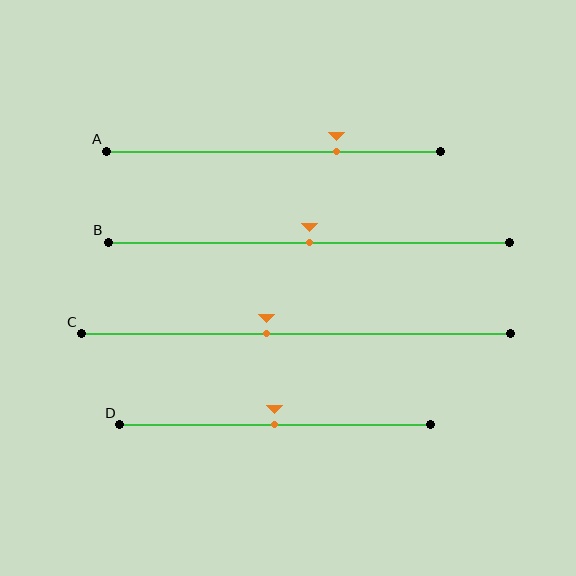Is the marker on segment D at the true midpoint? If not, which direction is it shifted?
Yes, the marker on segment D is at the true midpoint.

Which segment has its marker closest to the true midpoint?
Segment B has its marker closest to the true midpoint.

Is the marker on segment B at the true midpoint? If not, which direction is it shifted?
Yes, the marker on segment B is at the true midpoint.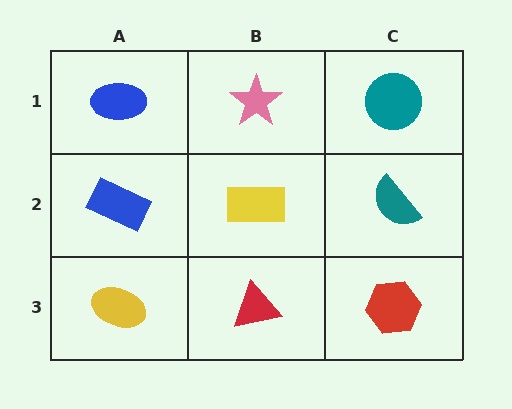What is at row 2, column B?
A yellow rectangle.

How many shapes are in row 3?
3 shapes.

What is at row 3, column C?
A red hexagon.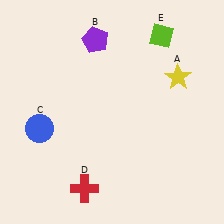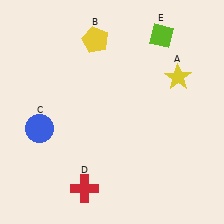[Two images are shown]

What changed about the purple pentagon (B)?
In Image 1, B is purple. In Image 2, it changed to yellow.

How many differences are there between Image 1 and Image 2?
There is 1 difference between the two images.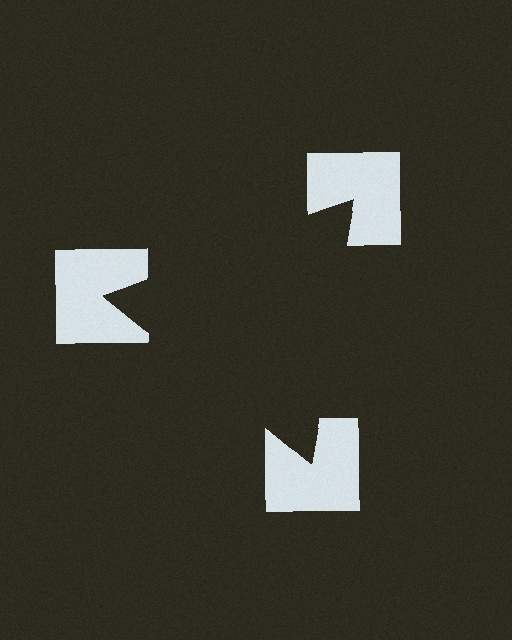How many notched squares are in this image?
There are 3 — one at each vertex of the illusory triangle.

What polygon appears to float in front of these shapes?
An illusory triangle — its edges are inferred from the aligned wedge cuts in the notched squares, not physically drawn.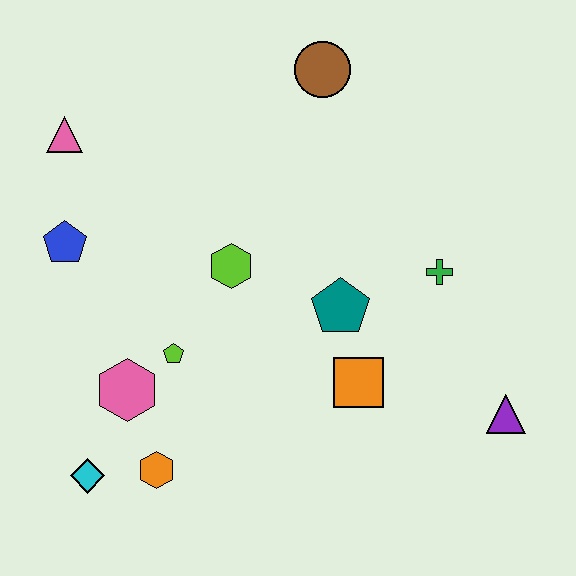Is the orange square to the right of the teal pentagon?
Yes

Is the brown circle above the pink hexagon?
Yes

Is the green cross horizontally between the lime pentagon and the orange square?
No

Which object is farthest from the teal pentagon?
The pink triangle is farthest from the teal pentagon.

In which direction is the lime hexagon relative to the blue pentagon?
The lime hexagon is to the right of the blue pentagon.